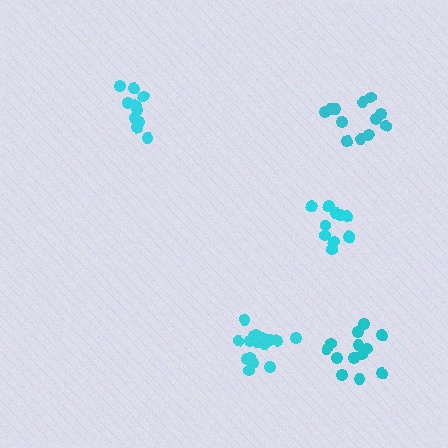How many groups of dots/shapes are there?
There are 5 groups.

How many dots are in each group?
Group 1: 11 dots, Group 2: 11 dots, Group 3: 12 dots, Group 4: 13 dots, Group 5: 17 dots (64 total).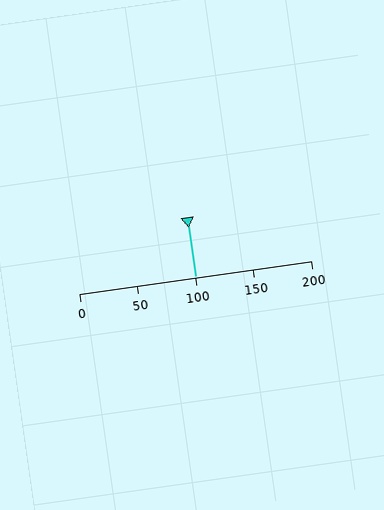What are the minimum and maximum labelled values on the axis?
The axis runs from 0 to 200.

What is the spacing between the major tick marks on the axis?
The major ticks are spaced 50 apart.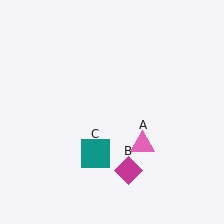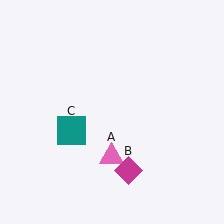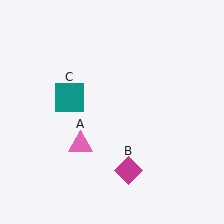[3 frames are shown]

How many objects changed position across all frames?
2 objects changed position: pink triangle (object A), teal square (object C).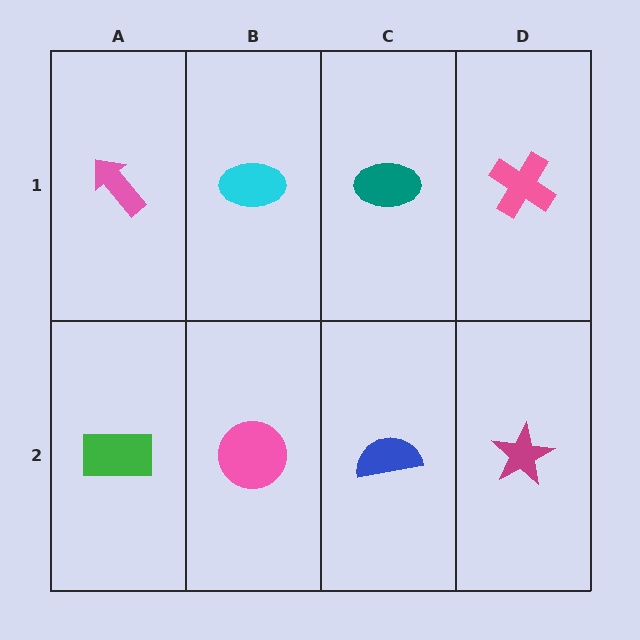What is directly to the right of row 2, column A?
A pink circle.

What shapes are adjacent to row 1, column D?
A magenta star (row 2, column D), a teal ellipse (row 1, column C).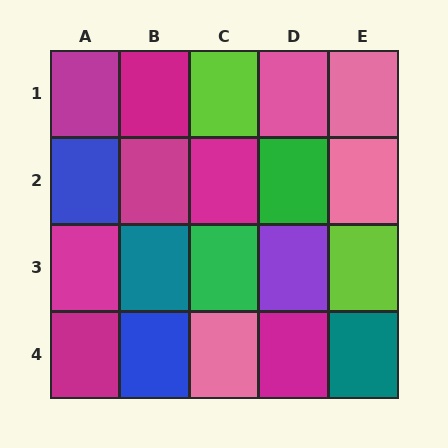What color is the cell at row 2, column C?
Magenta.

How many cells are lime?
2 cells are lime.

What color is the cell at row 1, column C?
Lime.